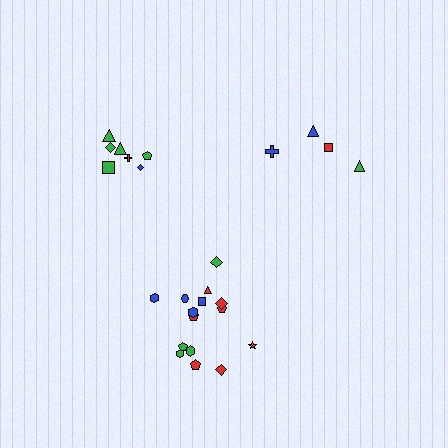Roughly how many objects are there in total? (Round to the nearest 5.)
Roughly 25 objects in total.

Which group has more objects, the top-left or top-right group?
The top-left group.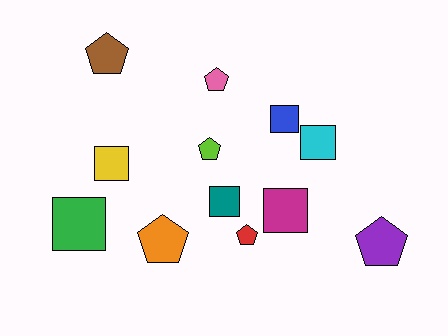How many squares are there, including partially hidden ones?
There are 6 squares.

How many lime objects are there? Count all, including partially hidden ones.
There is 1 lime object.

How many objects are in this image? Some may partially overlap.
There are 12 objects.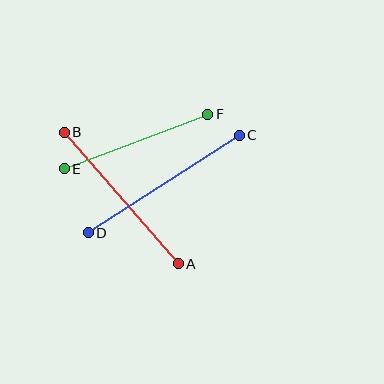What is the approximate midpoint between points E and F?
The midpoint is at approximately (136, 141) pixels.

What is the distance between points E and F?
The distance is approximately 154 pixels.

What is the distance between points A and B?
The distance is approximately 174 pixels.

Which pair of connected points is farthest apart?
Points C and D are farthest apart.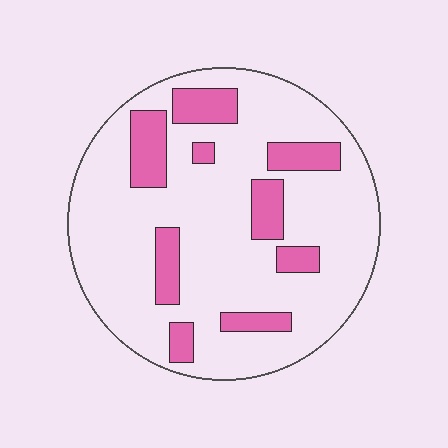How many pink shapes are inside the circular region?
9.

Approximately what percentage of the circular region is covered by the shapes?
Approximately 20%.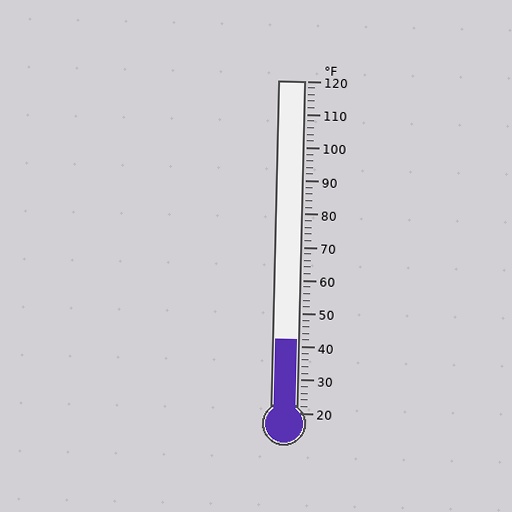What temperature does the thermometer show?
The thermometer shows approximately 42°F.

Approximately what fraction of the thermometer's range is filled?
The thermometer is filled to approximately 20% of its range.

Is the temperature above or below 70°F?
The temperature is below 70°F.